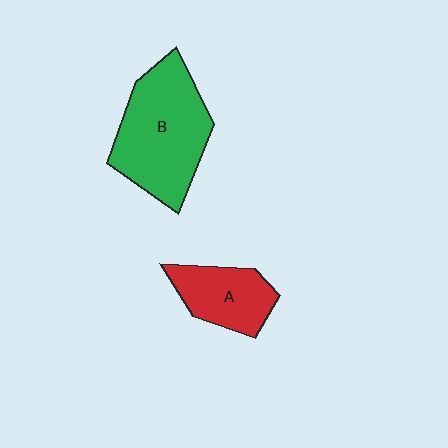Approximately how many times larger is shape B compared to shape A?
Approximately 1.9 times.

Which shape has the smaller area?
Shape A (red).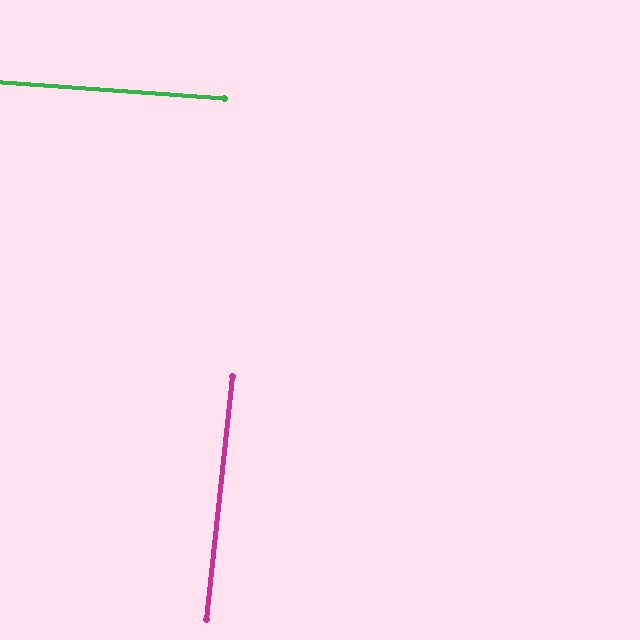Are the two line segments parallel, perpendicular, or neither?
Perpendicular — they meet at approximately 88°.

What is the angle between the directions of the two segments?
Approximately 88 degrees.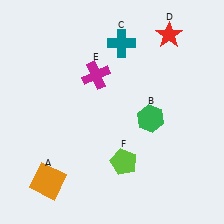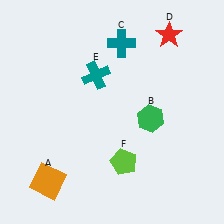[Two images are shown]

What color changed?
The cross (E) changed from magenta in Image 1 to teal in Image 2.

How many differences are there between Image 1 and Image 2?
There is 1 difference between the two images.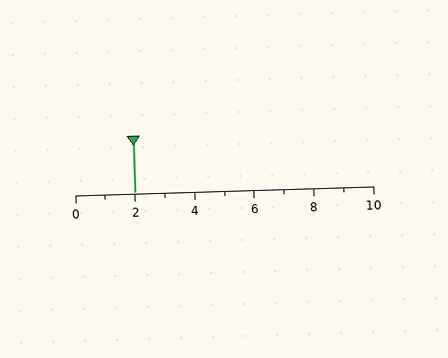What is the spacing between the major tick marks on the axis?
The major ticks are spaced 2 apart.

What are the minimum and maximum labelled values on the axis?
The axis runs from 0 to 10.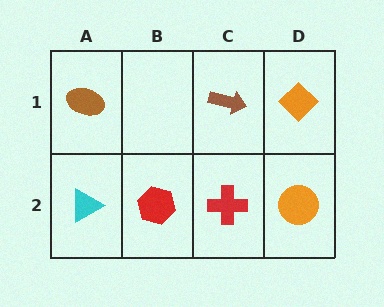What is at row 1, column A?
A brown ellipse.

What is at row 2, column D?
An orange circle.